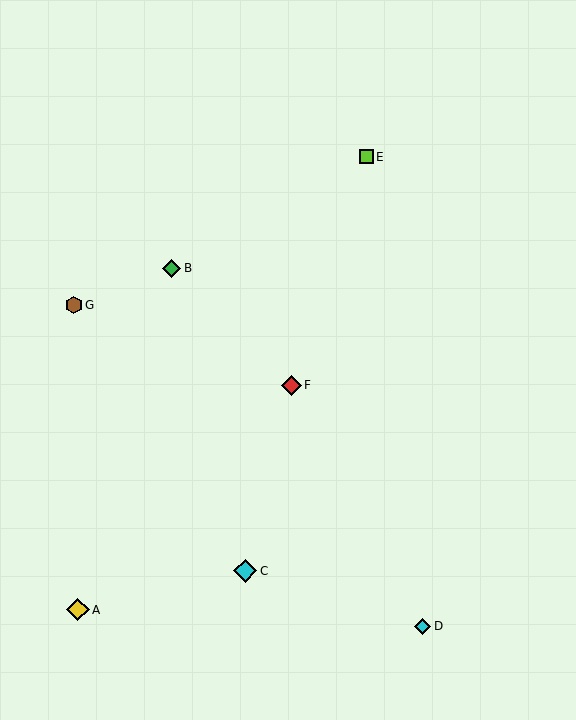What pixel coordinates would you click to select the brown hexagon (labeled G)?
Click at (74, 305) to select the brown hexagon G.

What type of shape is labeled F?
Shape F is a red diamond.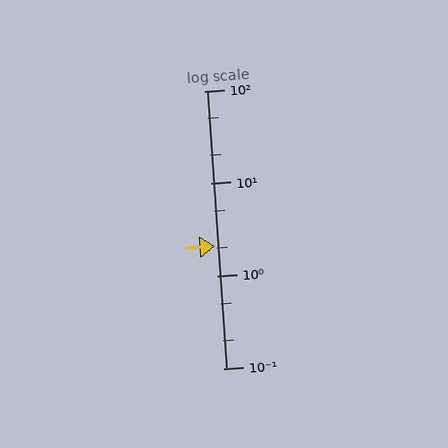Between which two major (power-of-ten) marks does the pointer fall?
The pointer is between 1 and 10.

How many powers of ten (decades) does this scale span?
The scale spans 3 decades, from 0.1 to 100.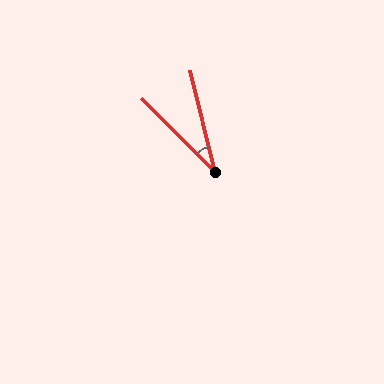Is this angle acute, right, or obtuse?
It is acute.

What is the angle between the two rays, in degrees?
Approximately 32 degrees.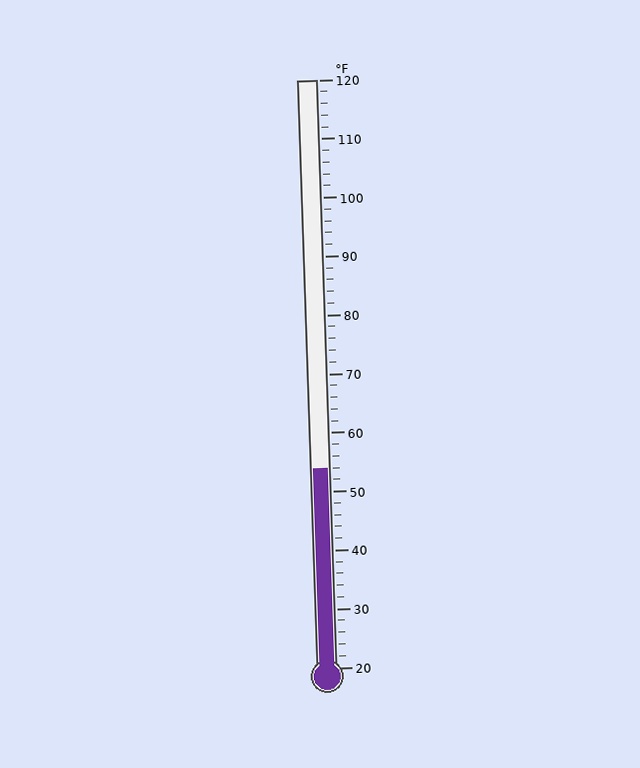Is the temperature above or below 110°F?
The temperature is below 110°F.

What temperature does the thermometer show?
The thermometer shows approximately 54°F.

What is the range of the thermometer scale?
The thermometer scale ranges from 20°F to 120°F.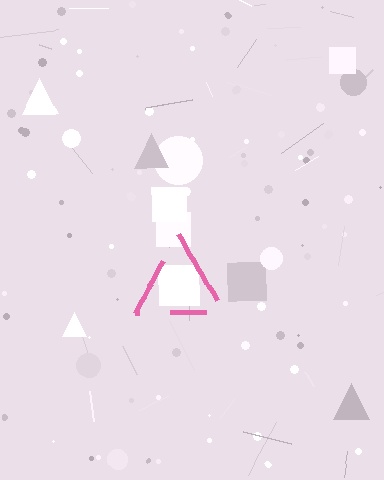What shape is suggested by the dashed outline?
The dashed outline suggests a triangle.